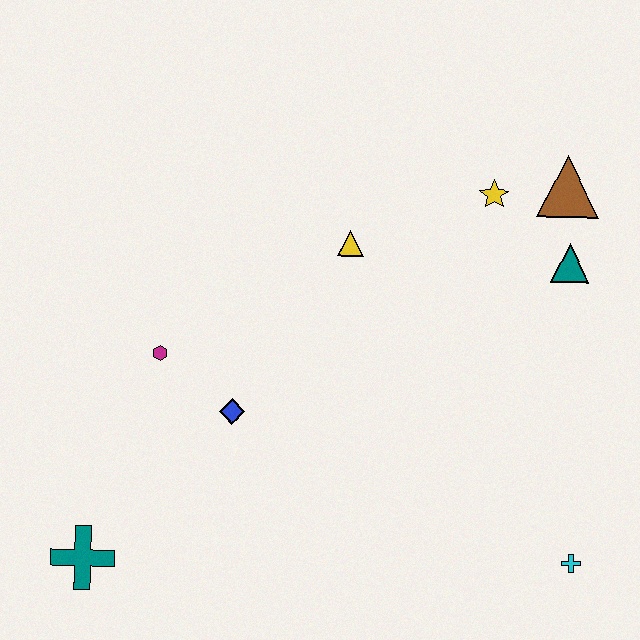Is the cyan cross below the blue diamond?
Yes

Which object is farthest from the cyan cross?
The teal cross is farthest from the cyan cross.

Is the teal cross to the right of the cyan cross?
No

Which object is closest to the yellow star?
The brown triangle is closest to the yellow star.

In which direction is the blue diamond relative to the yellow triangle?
The blue diamond is below the yellow triangle.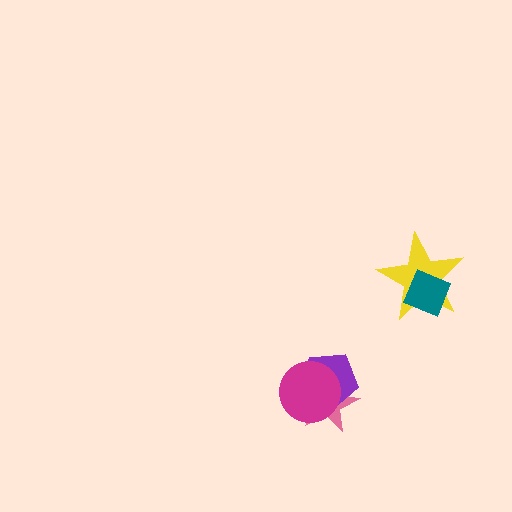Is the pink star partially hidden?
Yes, it is partially covered by another shape.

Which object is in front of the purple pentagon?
The magenta circle is in front of the purple pentagon.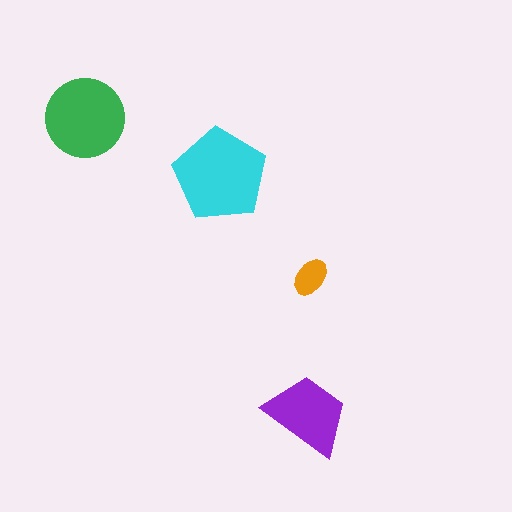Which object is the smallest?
The orange ellipse.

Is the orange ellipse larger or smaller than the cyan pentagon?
Smaller.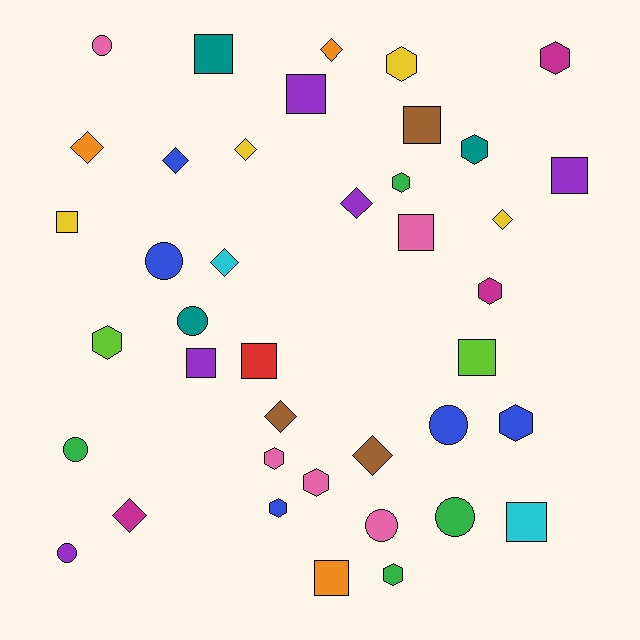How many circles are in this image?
There are 8 circles.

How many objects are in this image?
There are 40 objects.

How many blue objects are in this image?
There are 5 blue objects.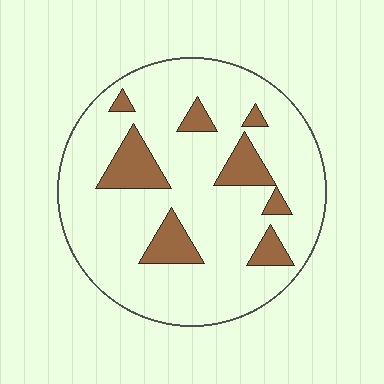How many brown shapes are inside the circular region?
8.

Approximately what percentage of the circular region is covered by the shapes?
Approximately 15%.